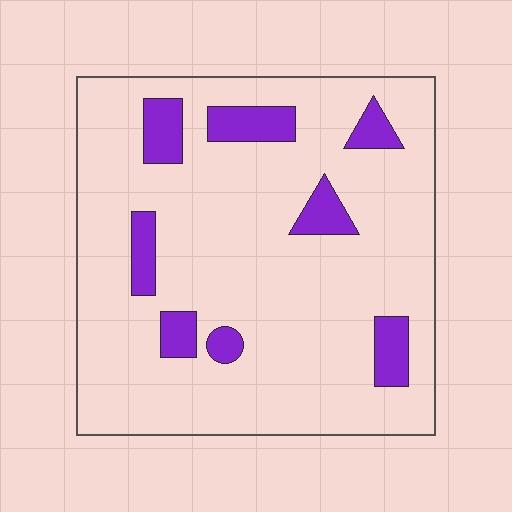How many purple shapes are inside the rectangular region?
8.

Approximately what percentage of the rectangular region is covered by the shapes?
Approximately 15%.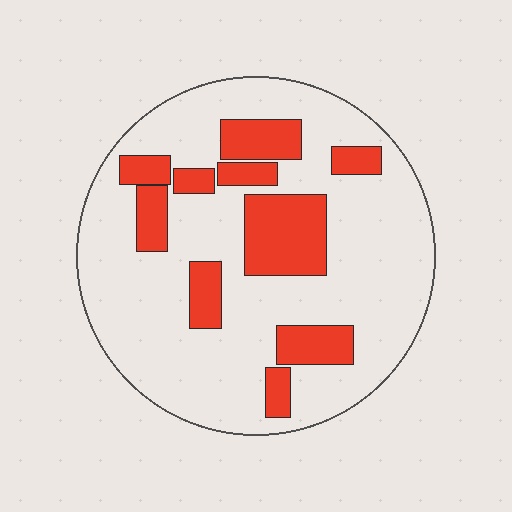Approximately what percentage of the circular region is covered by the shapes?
Approximately 25%.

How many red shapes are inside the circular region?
10.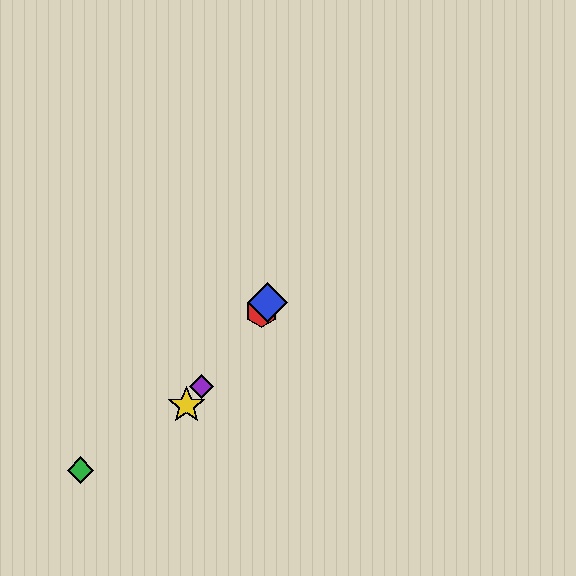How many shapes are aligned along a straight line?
4 shapes (the red hexagon, the blue diamond, the yellow star, the purple diamond) are aligned along a straight line.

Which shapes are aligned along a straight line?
The red hexagon, the blue diamond, the yellow star, the purple diamond are aligned along a straight line.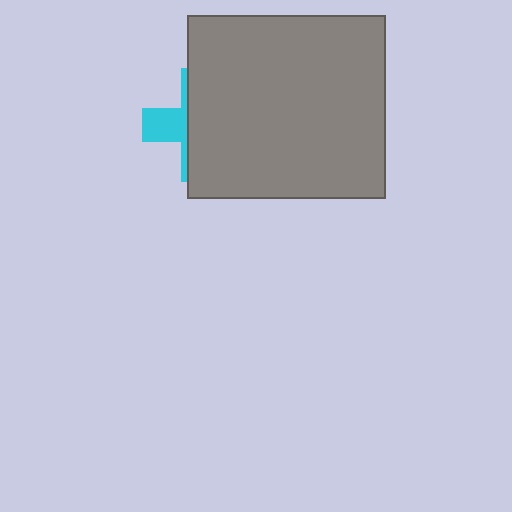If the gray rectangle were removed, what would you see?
You would see the complete cyan cross.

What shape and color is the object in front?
The object in front is a gray rectangle.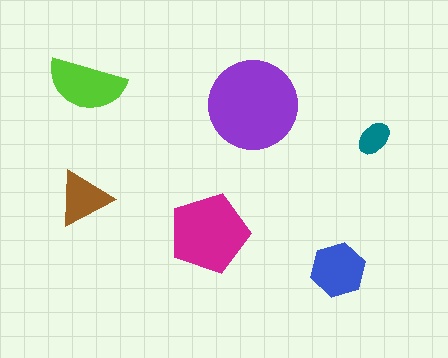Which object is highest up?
The lime semicircle is topmost.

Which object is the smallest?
The teal ellipse.